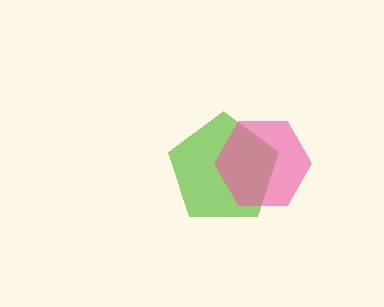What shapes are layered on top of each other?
The layered shapes are: a lime pentagon, a pink hexagon.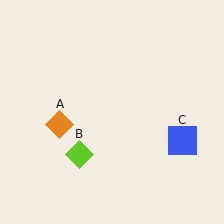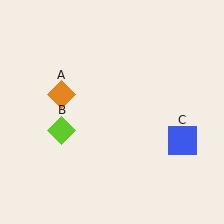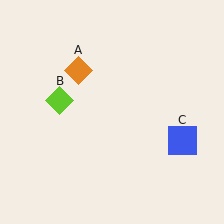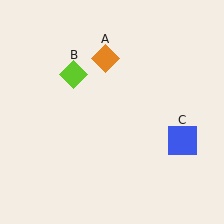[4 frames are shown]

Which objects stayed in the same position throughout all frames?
Blue square (object C) remained stationary.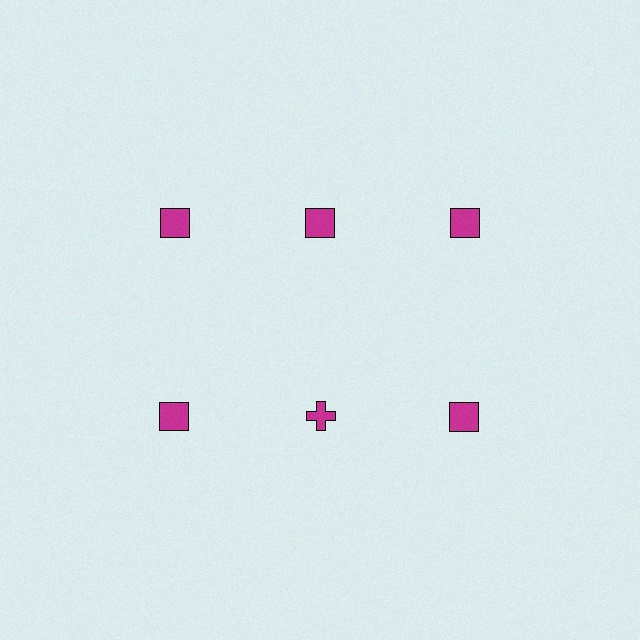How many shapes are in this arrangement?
There are 6 shapes arranged in a grid pattern.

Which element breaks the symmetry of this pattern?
The magenta cross in the second row, second from left column breaks the symmetry. All other shapes are magenta squares.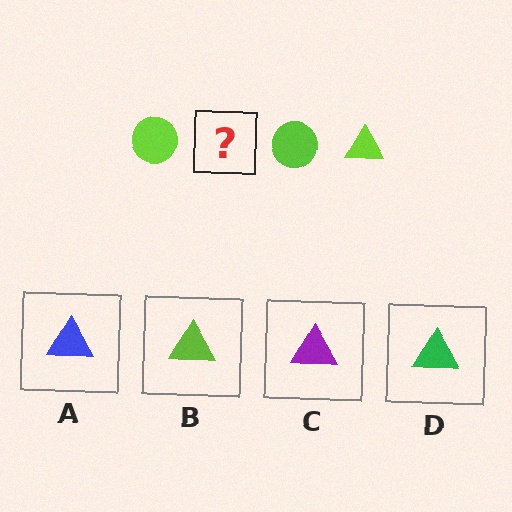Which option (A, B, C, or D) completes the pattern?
B.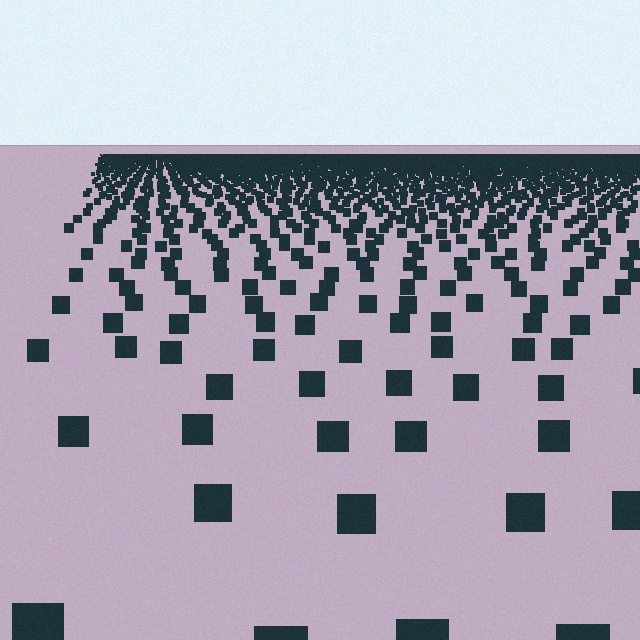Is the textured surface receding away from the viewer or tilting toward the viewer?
The surface is receding away from the viewer. Texture elements get smaller and denser toward the top.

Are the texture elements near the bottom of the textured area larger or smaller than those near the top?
Larger. Near the bottom, elements are closer to the viewer and appear at a bigger on-screen size.